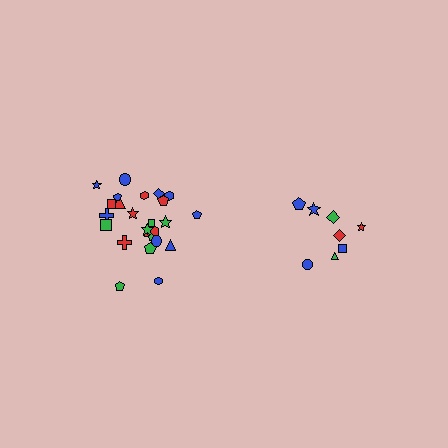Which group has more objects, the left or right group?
The left group.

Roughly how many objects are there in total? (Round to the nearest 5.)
Roughly 35 objects in total.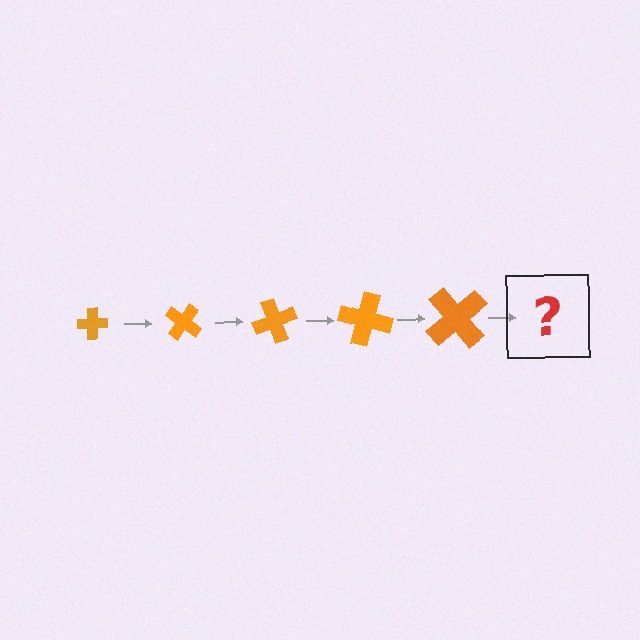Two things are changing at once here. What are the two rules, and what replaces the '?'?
The two rules are that the cross grows larger each step and it rotates 35 degrees each step. The '?' should be a cross, larger than the previous one and rotated 175 degrees from the start.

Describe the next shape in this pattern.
It should be a cross, larger than the previous one and rotated 175 degrees from the start.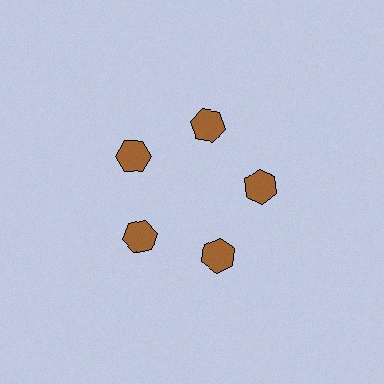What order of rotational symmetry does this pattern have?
This pattern has 5-fold rotational symmetry.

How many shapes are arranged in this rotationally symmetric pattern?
There are 5 shapes, arranged in 5 groups of 1.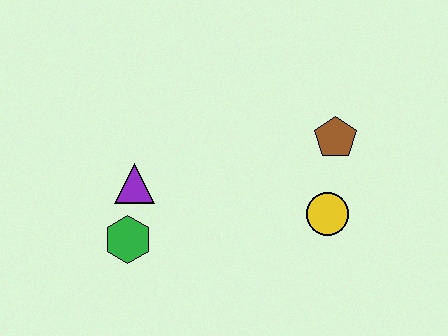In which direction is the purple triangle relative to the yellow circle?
The purple triangle is to the left of the yellow circle.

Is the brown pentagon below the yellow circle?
No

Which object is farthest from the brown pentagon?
The green hexagon is farthest from the brown pentagon.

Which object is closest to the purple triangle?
The green hexagon is closest to the purple triangle.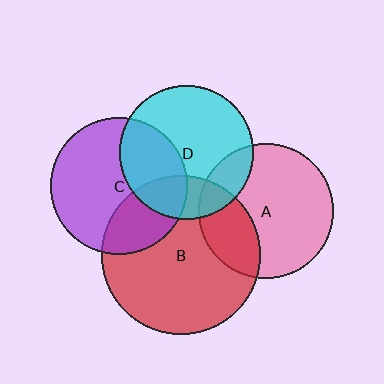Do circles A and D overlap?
Yes.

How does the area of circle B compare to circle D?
Approximately 1.4 times.